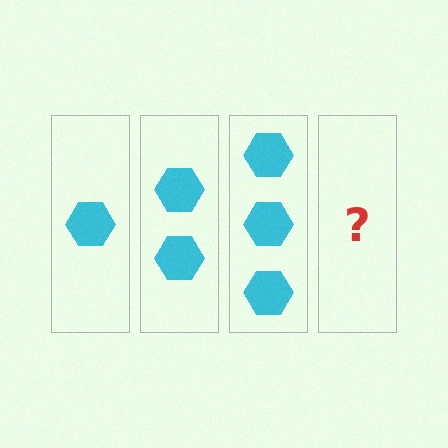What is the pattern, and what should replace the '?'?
The pattern is that each step adds one more hexagon. The '?' should be 4 hexagons.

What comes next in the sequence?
The next element should be 4 hexagons.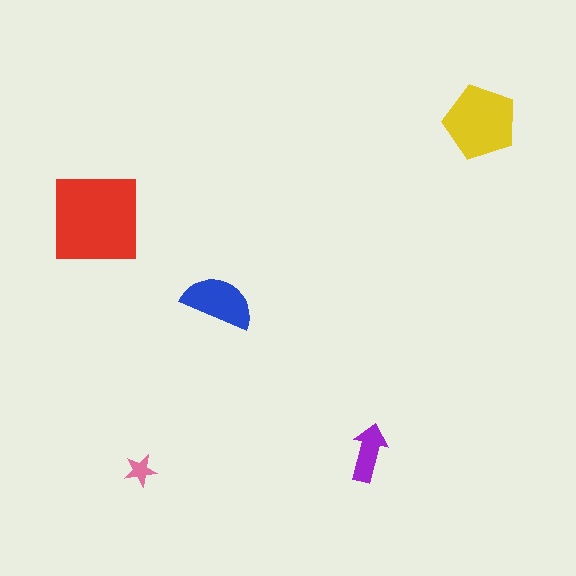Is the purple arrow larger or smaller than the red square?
Smaller.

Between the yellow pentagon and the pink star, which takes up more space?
The yellow pentagon.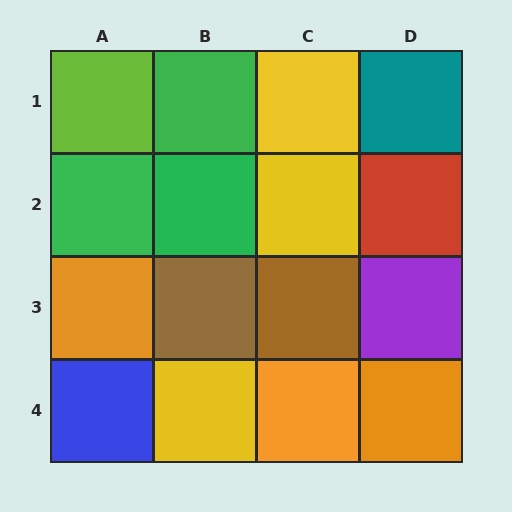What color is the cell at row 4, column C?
Orange.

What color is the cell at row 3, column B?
Brown.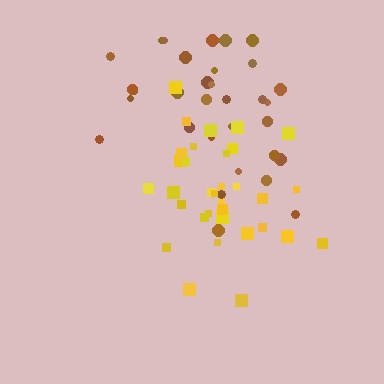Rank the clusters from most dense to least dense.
yellow, brown.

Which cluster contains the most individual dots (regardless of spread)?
Yellow (33).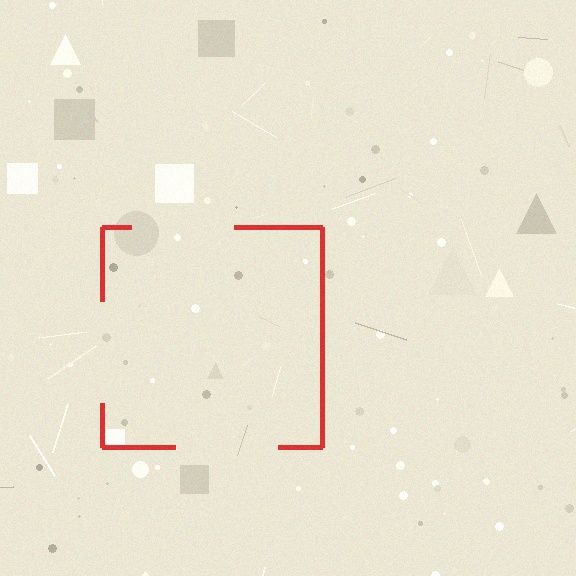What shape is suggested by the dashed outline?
The dashed outline suggests a square.